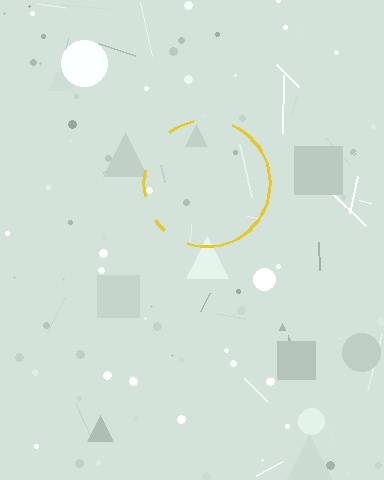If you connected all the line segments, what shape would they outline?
They would outline a circle.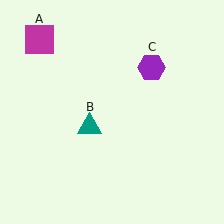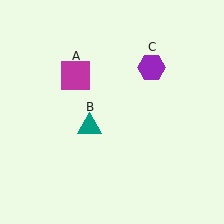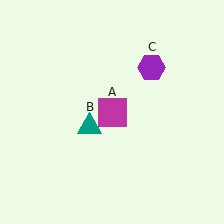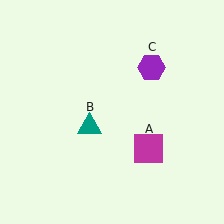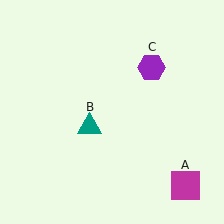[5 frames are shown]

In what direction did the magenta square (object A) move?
The magenta square (object A) moved down and to the right.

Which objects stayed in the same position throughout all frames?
Teal triangle (object B) and purple hexagon (object C) remained stationary.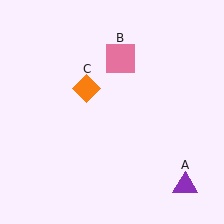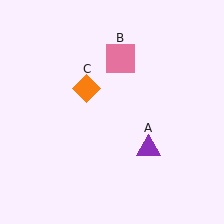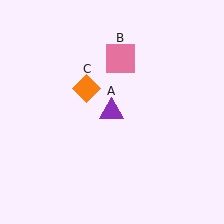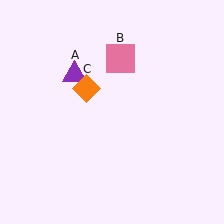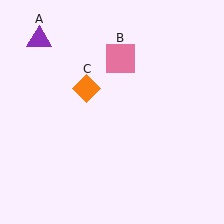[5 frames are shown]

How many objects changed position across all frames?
1 object changed position: purple triangle (object A).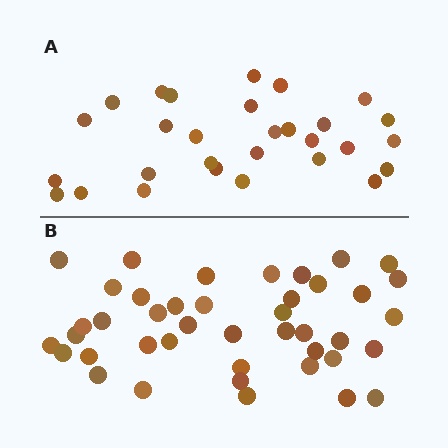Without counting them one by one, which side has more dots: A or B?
Region B (the bottom region) has more dots.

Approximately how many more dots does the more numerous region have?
Region B has approximately 15 more dots than region A.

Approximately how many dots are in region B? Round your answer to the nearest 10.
About 40 dots. (The exact count is 42, which rounds to 40.)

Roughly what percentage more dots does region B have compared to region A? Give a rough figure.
About 45% more.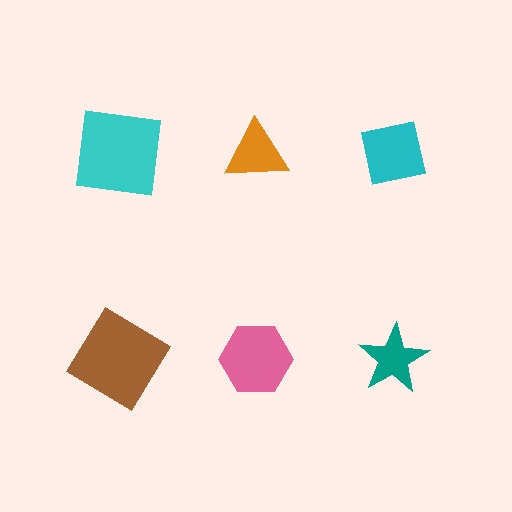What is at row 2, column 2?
A pink hexagon.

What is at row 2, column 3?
A teal star.